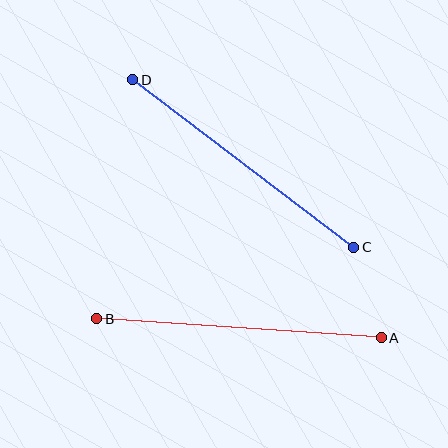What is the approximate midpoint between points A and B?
The midpoint is at approximately (239, 328) pixels.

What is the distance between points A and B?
The distance is approximately 285 pixels.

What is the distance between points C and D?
The distance is approximately 278 pixels.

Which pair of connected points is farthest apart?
Points A and B are farthest apart.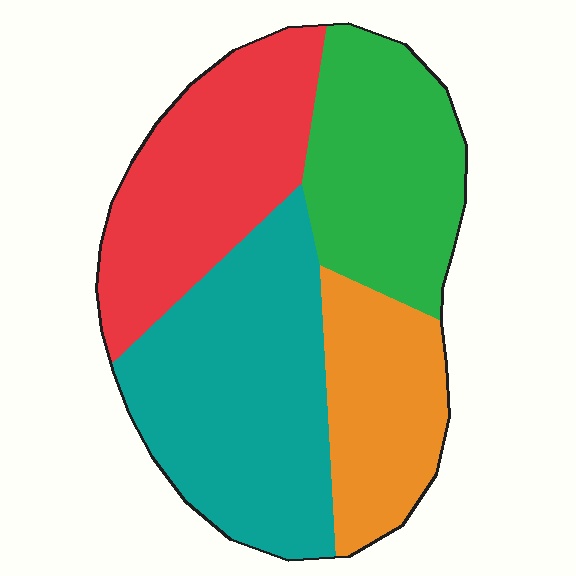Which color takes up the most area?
Teal, at roughly 35%.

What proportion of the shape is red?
Red takes up about one quarter (1/4) of the shape.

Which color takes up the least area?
Orange, at roughly 20%.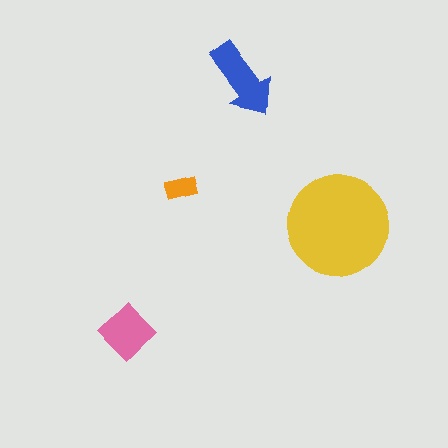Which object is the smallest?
The orange rectangle.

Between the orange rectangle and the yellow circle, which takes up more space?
The yellow circle.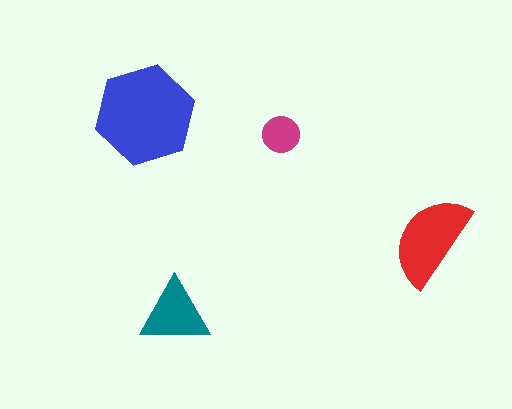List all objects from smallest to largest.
The magenta circle, the teal triangle, the red semicircle, the blue hexagon.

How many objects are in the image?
There are 4 objects in the image.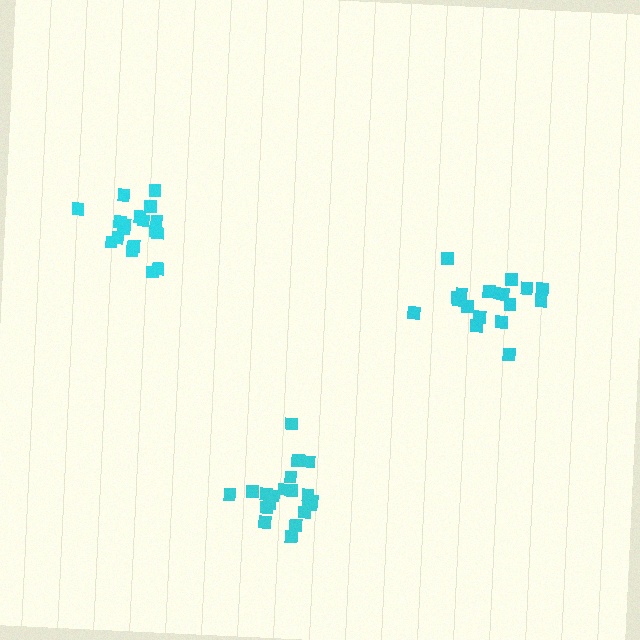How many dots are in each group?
Group 1: 18 dots, Group 2: 18 dots, Group 3: 20 dots (56 total).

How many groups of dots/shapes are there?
There are 3 groups.